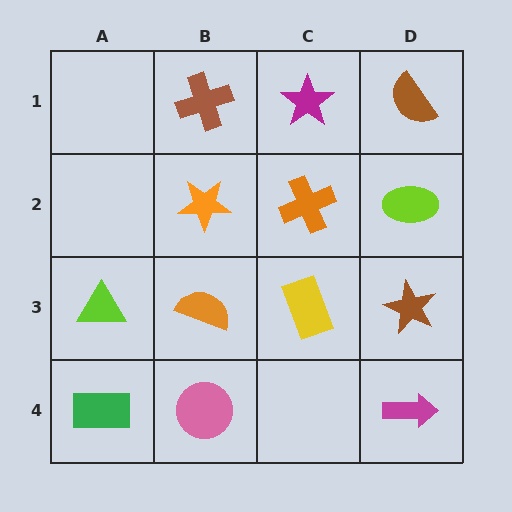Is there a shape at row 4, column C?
No, that cell is empty.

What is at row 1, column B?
A brown cross.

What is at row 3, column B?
An orange semicircle.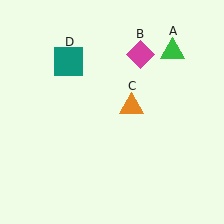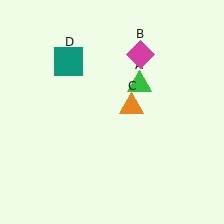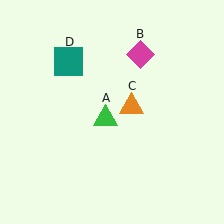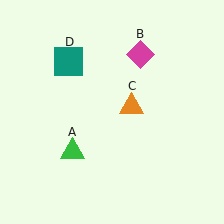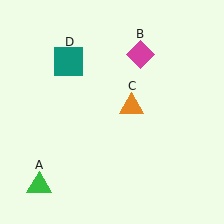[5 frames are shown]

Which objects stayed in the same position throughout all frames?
Magenta diamond (object B) and orange triangle (object C) and teal square (object D) remained stationary.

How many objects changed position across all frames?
1 object changed position: green triangle (object A).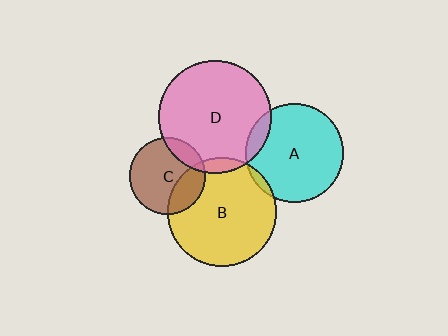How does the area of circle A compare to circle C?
Approximately 1.6 times.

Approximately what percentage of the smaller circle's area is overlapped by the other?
Approximately 5%.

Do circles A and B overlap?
Yes.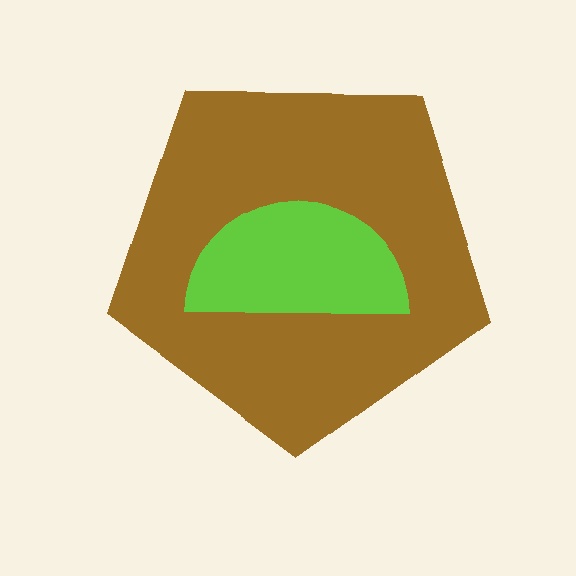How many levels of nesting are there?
2.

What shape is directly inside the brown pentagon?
The lime semicircle.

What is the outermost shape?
The brown pentagon.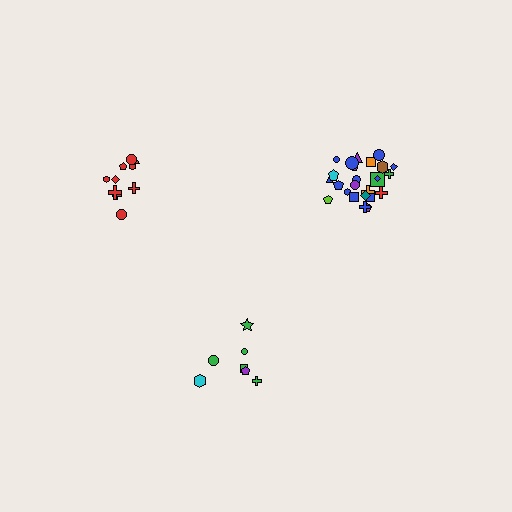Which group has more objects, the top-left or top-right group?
The top-right group.